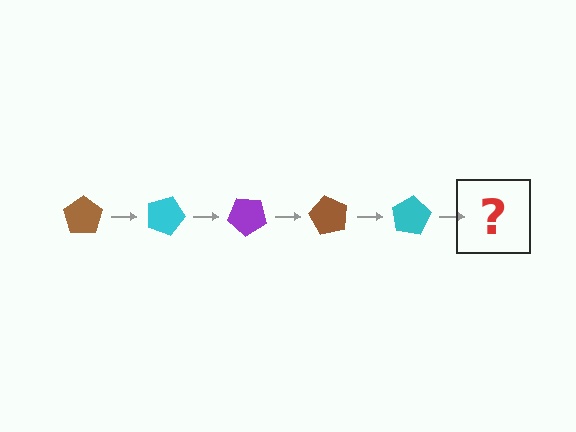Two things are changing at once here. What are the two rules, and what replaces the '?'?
The two rules are that it rotates 20 degrees each step and the color cycles through brown, cyan, and purple. The '?' should be a purple pentagon, rotated 100 degrees from the start.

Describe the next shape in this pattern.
It should be a purple pentagon, rotated 100 degrees from the start.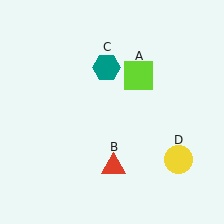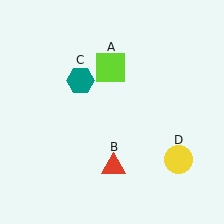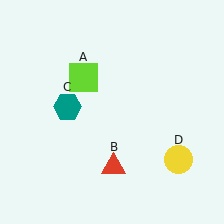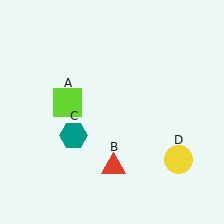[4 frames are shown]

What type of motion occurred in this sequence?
The lime square (object A), teal hexagon (object C) rotated counterclockwise around the center of the scene.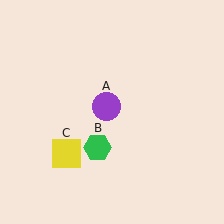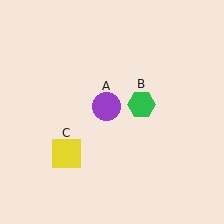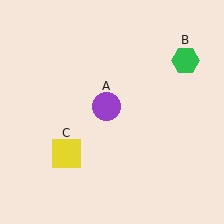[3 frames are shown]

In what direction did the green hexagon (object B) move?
The green hexagon (object B) moved up and to the right.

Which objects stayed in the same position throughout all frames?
Purple circle (object A) and yellow square (object C) remained stationary.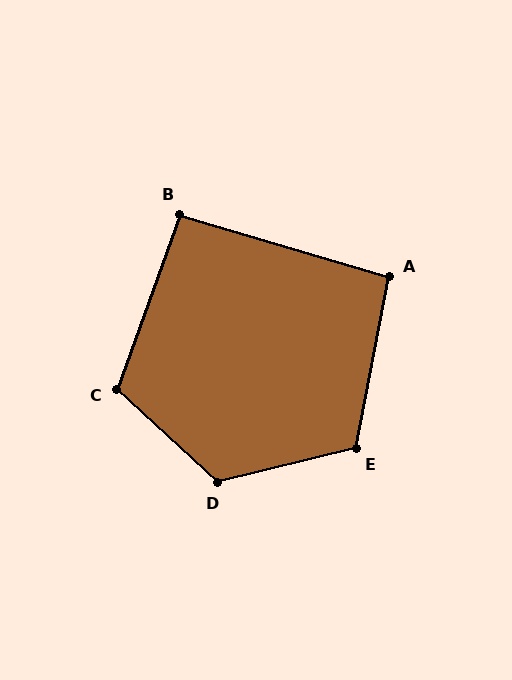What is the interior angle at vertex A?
Approximately 96 degrees (obtuse).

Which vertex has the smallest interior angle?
B, at approximately 93 degrees.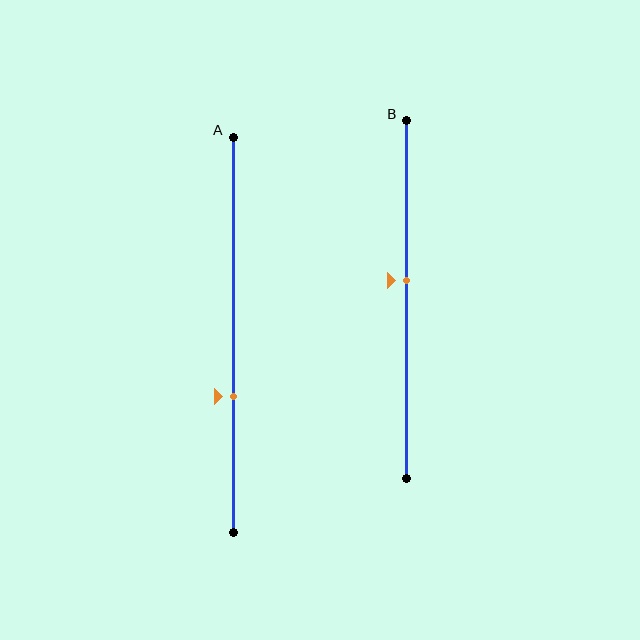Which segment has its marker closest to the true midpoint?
Segment B has its marker closest to the true midpoint.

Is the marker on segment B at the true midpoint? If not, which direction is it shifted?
No, the marker on segment B is shifted upward by about 5% of the segment length.